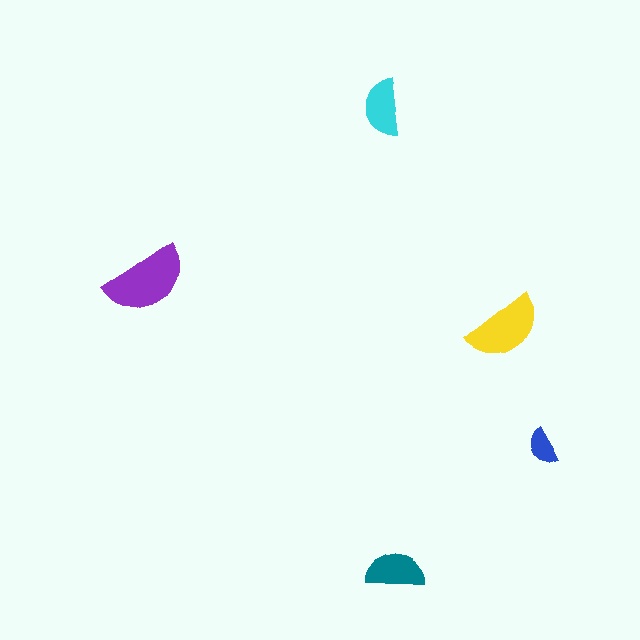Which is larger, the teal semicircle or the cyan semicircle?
The teal one.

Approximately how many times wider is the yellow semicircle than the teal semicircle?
About 1.5 times wider.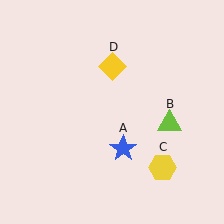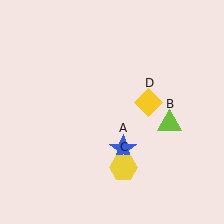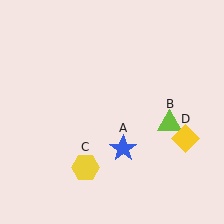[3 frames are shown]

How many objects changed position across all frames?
2 objects changed position: yellow hexagon (object C), yellow diamond (object D).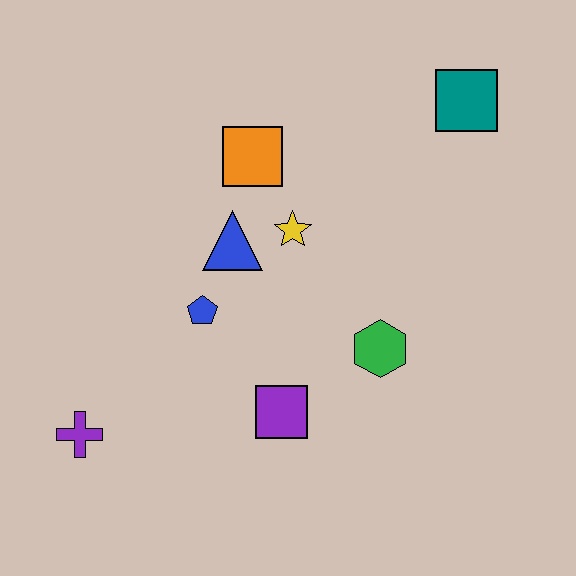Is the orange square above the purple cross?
Yes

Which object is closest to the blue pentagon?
The blue triangle is closest to the blue pentagon.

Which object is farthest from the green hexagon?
The purple cross is farthest from the green hexagon.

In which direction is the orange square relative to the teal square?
The orange square is to the left of the teal square.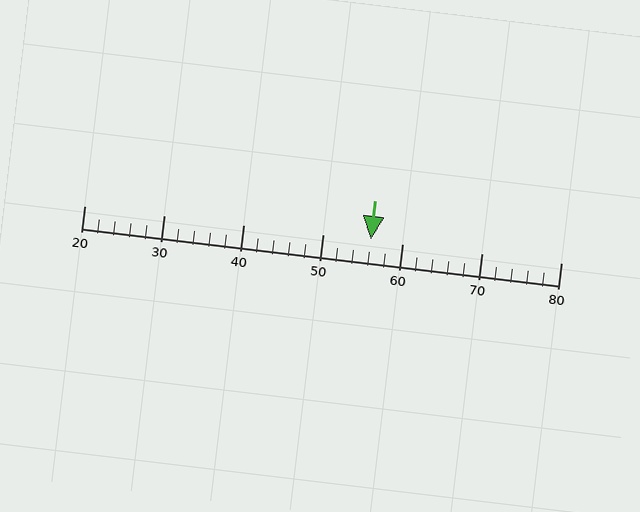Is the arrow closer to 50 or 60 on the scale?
The arrow is closer to 60.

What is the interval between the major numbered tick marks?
The major tick marks are spaced 10 units apart.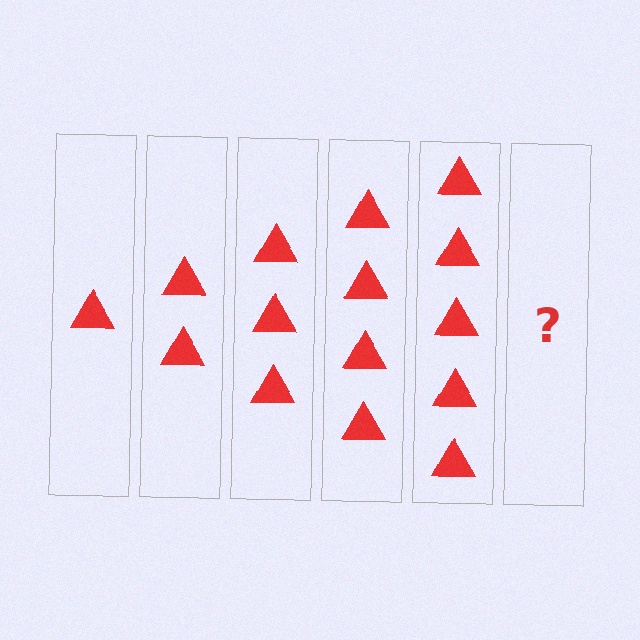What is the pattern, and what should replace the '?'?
The pattern is that each step adds one more triangle. The '?' should be 6 triangles.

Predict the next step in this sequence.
The next step is 6 triangles.